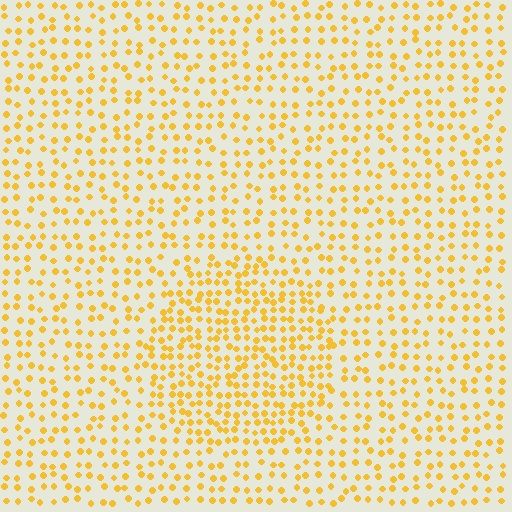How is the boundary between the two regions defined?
The boundary is defined by a change in element density (approximately 1.7x ratio). All elements are the same color, size, and shape.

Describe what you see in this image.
The image contains small yellow elements arranged at two different densities. A circle-shaped region is visible where the elements are more densely packed than the surrounding area.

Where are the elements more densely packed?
The elements are more densely packed inside the circle boundary.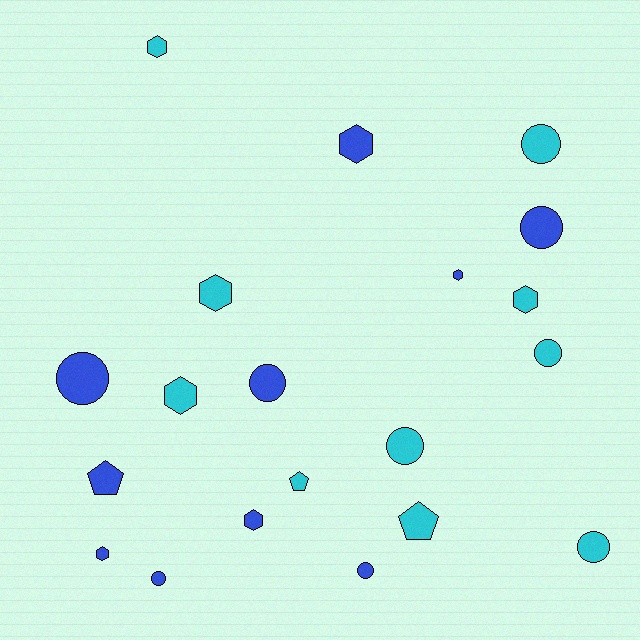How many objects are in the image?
There are 20 objects.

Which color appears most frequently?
Cyan, with 10 objects.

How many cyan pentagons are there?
There are 2 cyan pentagons.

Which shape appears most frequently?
Circle, with 9 objects.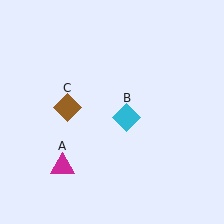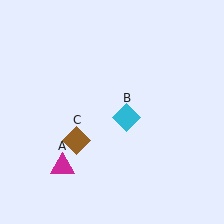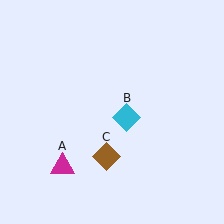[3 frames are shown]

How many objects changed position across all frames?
1 object changed position: brown diamond (object C).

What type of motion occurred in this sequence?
The brown diamond (object C) rotated counterclockwise around the center of the scene.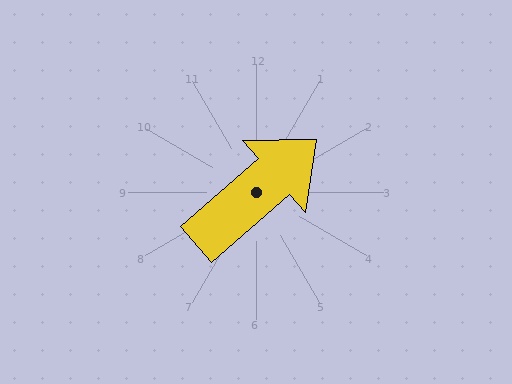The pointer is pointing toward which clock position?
Roughly 2 o'clock.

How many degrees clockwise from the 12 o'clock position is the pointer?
Approximately 49 degrees.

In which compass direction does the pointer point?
Northeast.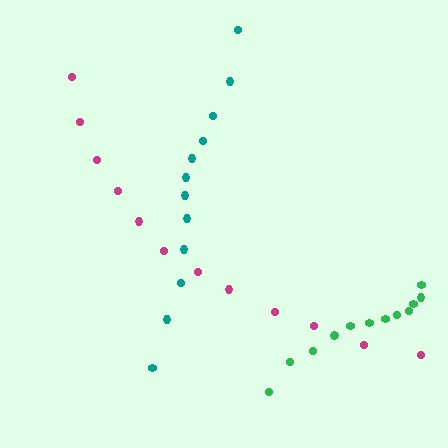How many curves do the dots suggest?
There are 3 distinct paths.